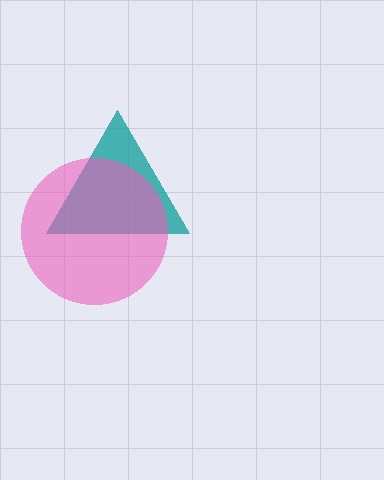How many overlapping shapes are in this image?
There are 2 overlapping shapes in the image.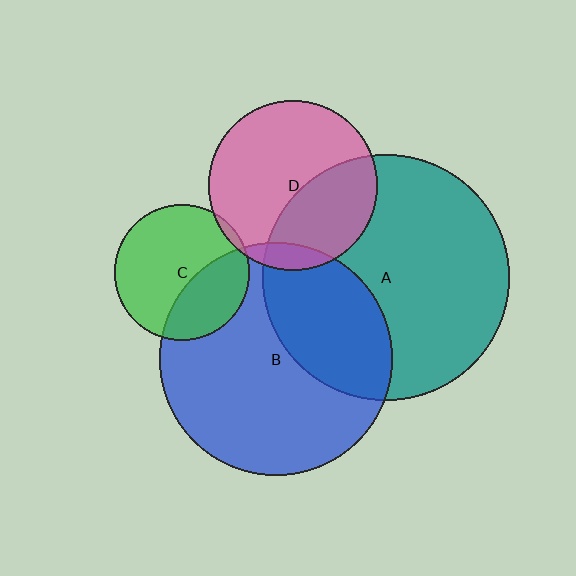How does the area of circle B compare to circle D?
Approximately 1.9 times.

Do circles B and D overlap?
Yes.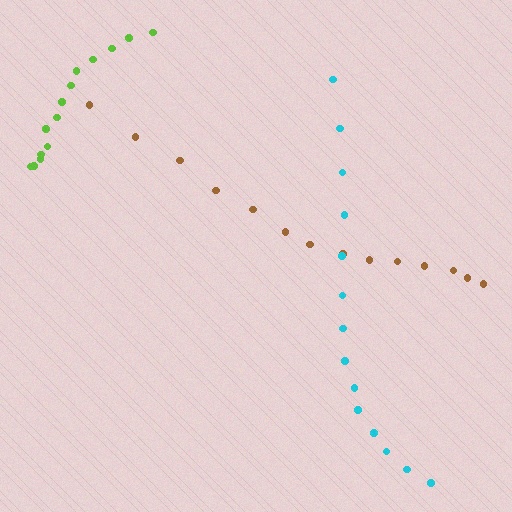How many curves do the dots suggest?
There are 3 distinct paths.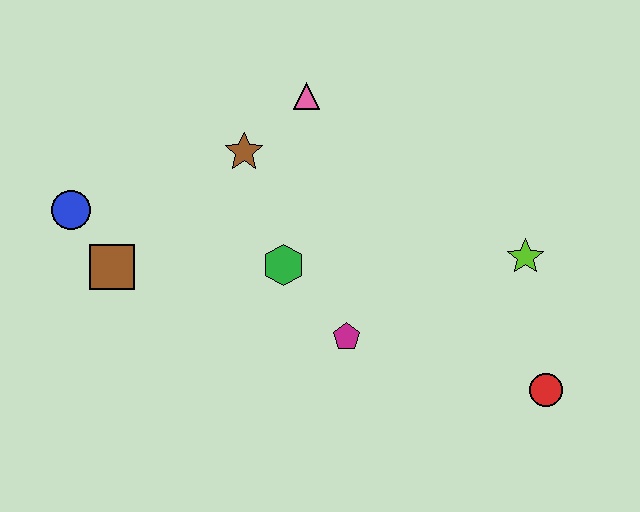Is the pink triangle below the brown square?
No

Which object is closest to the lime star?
The red circle is closest to the lime star.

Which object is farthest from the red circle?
The blue circle is farthest from the red circle.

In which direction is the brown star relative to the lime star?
The brown star is to the left of the lime star.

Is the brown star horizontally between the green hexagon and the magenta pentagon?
No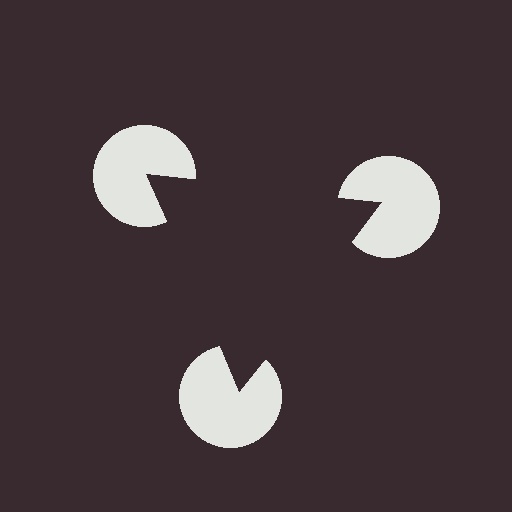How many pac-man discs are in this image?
There are 3 — one at each vertex of the illusory triangle.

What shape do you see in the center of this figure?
An illusory triangle — its edges are inferred from the aligned wedge cuts in the pac-man discs, not physically drawn.